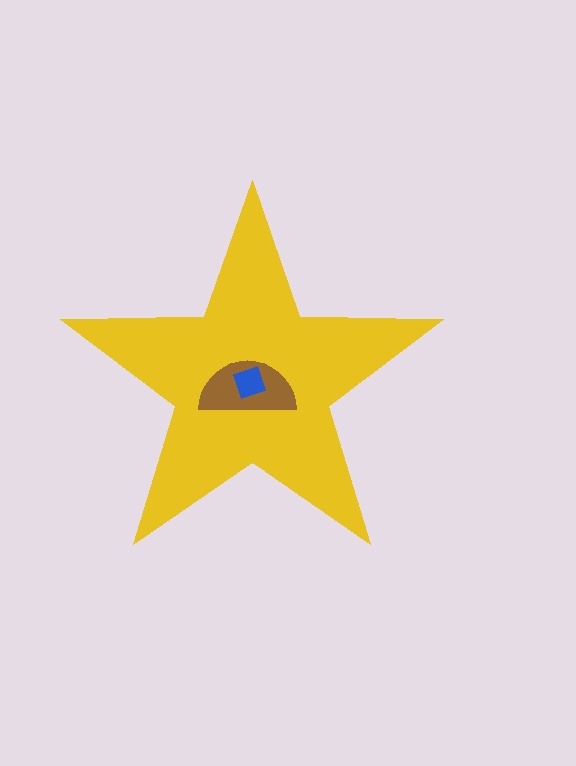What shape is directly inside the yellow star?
The brown semicircle.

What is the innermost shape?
The blue square.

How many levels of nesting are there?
3.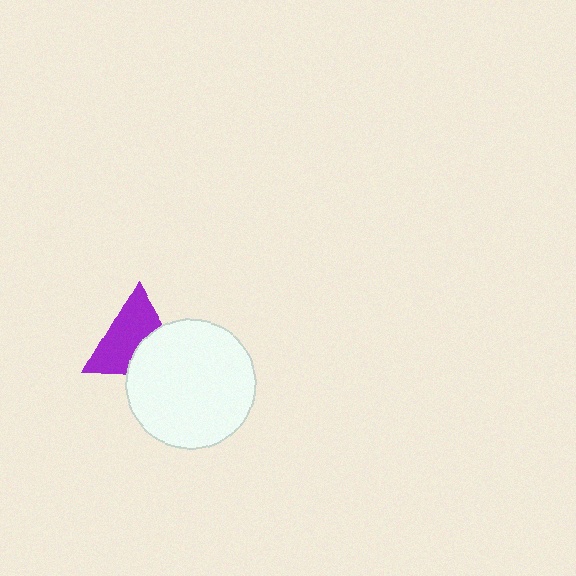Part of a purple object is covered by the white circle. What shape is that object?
It is a triangle.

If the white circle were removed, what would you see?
You would see the complete purple triangle.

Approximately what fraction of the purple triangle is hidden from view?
Roughly 38% of the purple triangle is hidden behind the white circle.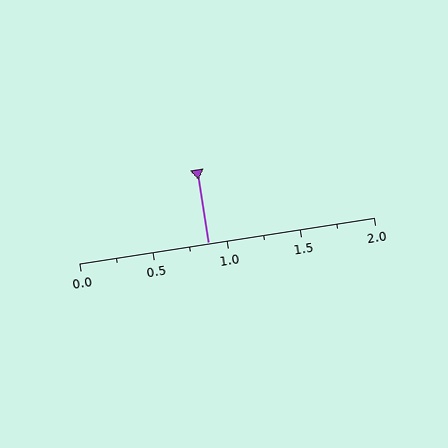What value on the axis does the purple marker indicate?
The marker indicates approximately 0.88.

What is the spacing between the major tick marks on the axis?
The major ticks are spaced 0.5 apart.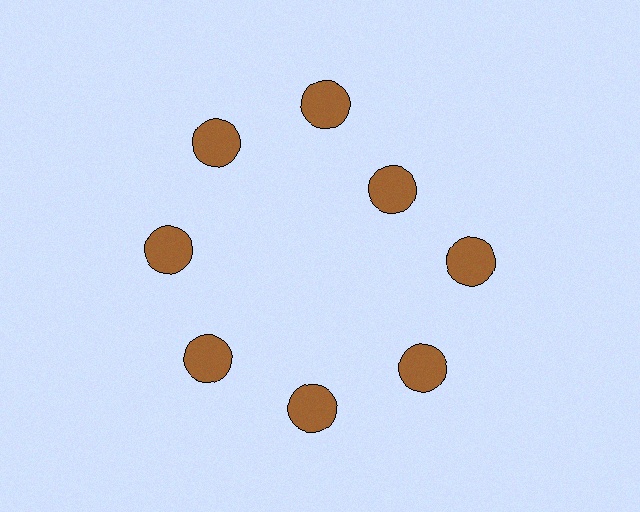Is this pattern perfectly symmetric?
No. The 8 brown circles are arranged in a ring, but one element near the 2 o'clock position is pulled inward toward the center, breaking the 8-fold rotational symmetry.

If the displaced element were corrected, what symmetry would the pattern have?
It would have 8-fold rotational symmetry — the pattern would map onto itself every 45 degrees.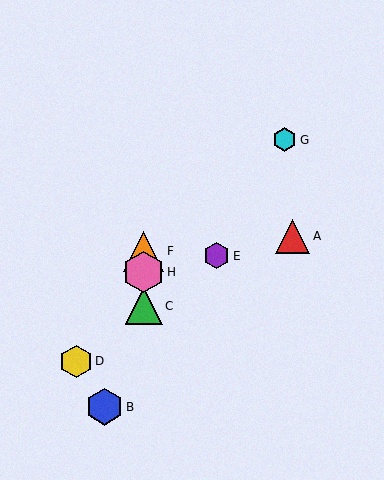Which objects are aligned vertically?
Objects C, F, H are aligned vertically.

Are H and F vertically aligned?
Yes, both are at x≈144.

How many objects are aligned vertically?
3 objects (C, F, H) are aligned vertically.